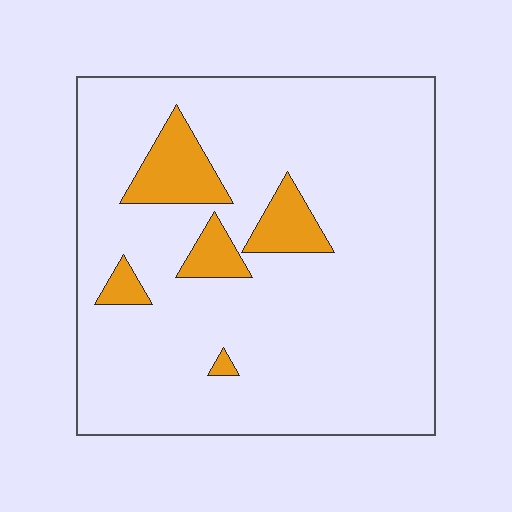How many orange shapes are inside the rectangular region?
5.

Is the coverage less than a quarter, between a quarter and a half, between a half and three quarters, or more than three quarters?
Less than a quarter.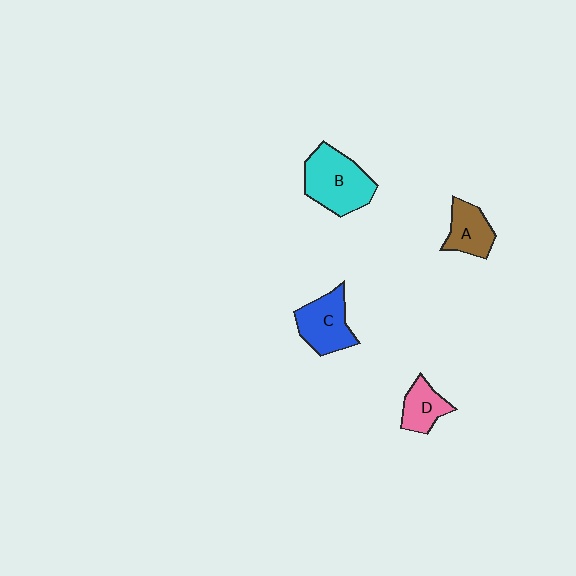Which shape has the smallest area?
Shape D (pink).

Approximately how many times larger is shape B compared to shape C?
Approximately 1.3 times.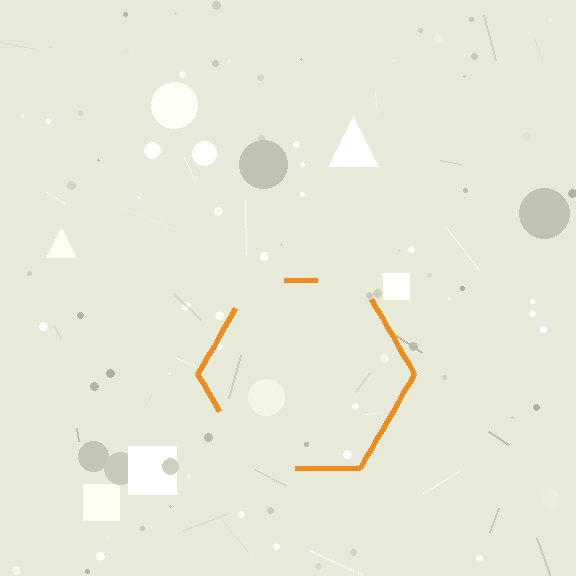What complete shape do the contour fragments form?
The contour fragments form a hexagon.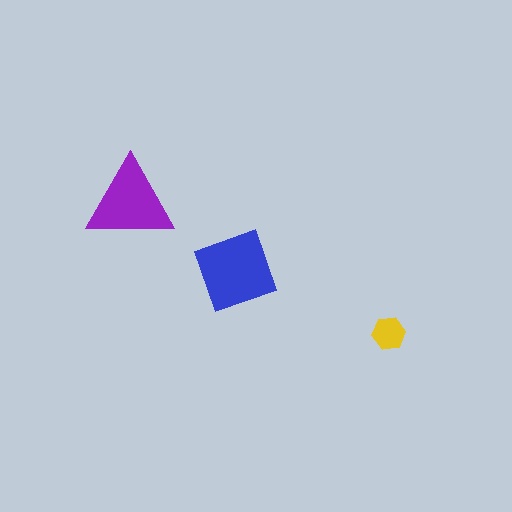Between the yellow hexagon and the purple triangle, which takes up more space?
The purple triangle.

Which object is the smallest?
The yellow hexagon.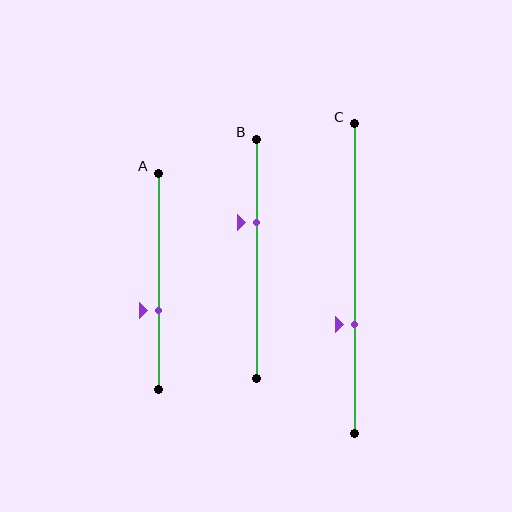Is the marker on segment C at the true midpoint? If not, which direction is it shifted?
No, the marker on segment C is shifted downward by about 15% of the segment length.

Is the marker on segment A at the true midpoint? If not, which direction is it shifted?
No, the marker on segment A is shifted downward by about 13% of the segment length.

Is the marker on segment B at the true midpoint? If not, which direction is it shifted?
No, the marker on segment B is shifted upward by about 15% of the segment length.